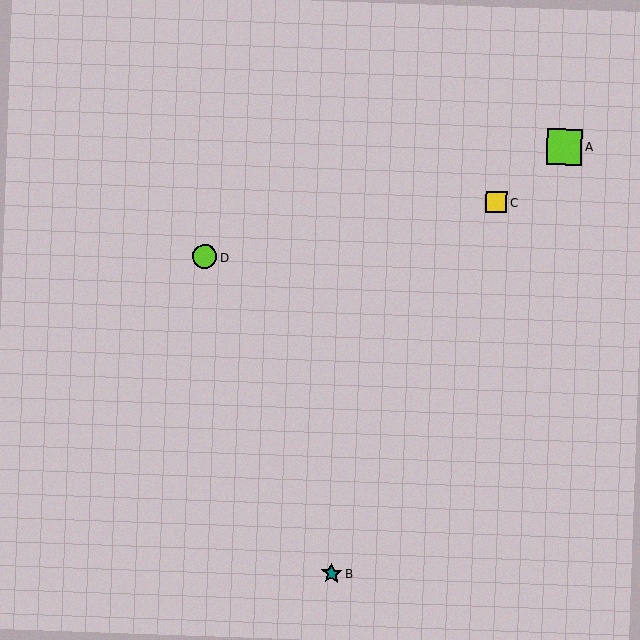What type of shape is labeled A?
Shape A is a lime square.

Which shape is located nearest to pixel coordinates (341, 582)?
The teal star (labeled B) at (332, 573) is nearest to that location.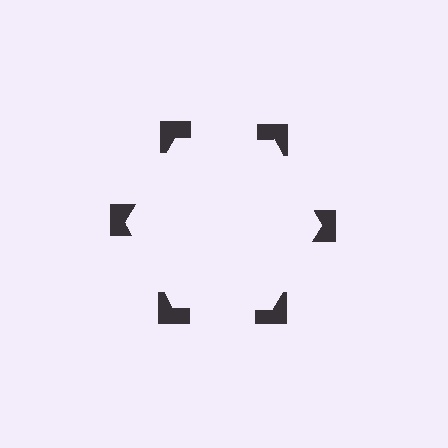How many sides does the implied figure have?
6 sides.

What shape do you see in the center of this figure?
An illusory hexagon — its edges are inferred from the aligned wedge cuts in the notched squares, not physically drawn.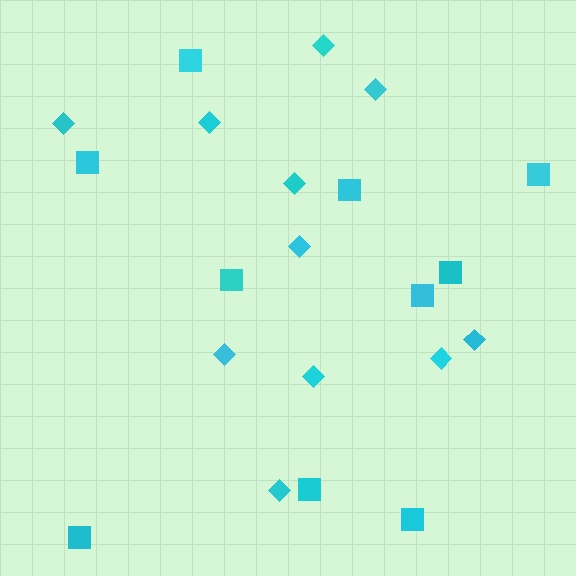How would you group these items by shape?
There are 2 groups: one group of squares (10) and one group of diamonds (11).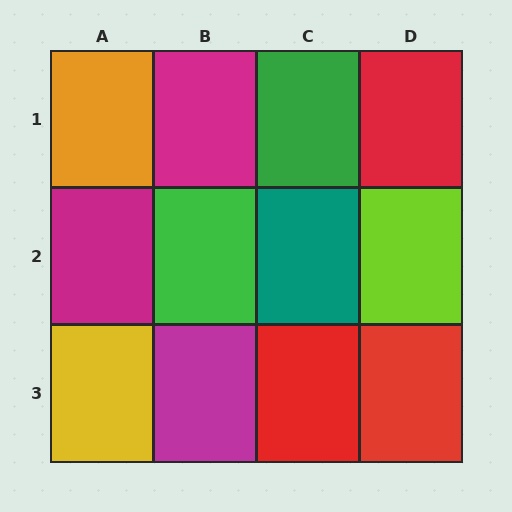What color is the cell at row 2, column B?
Green.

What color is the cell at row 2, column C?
Teal.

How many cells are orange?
1 cell is orange.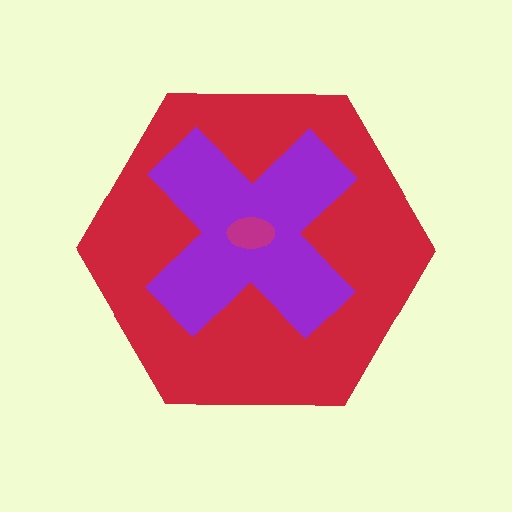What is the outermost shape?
The red hexagon.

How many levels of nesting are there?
3.